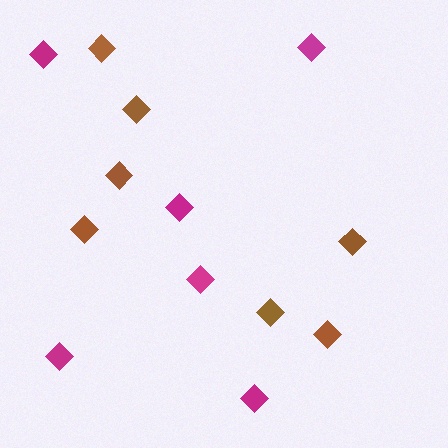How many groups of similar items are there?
There are 2 groups: one group of brown diamonds (7) and one group of magenta diamonds (6).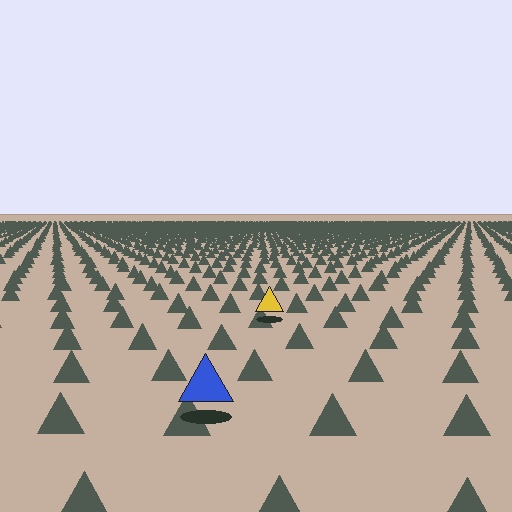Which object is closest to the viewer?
The blue triangle is closest. The texture marks near it are larger and more spread out.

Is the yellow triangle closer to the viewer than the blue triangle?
No. The blue triangle is closer — you can tell from the texture gradient: the ground texture is coarser near it.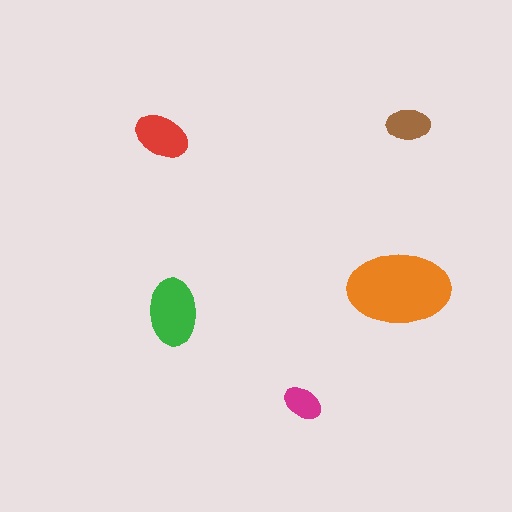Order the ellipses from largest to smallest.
the orange one, the green one, the red one, the brown one, the magenta one.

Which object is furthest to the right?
The brown ellipse is rightmost.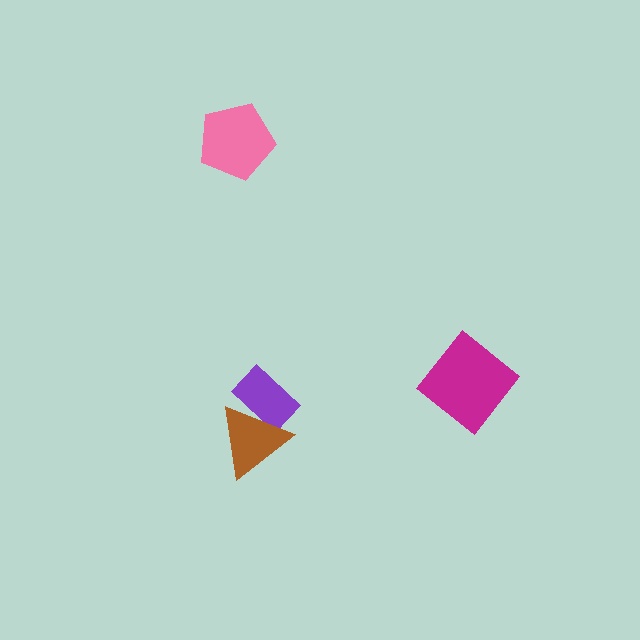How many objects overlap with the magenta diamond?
0 objects overlap with the magenta diamond.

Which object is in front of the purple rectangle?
The brown triangle is in front of the purple rectangle.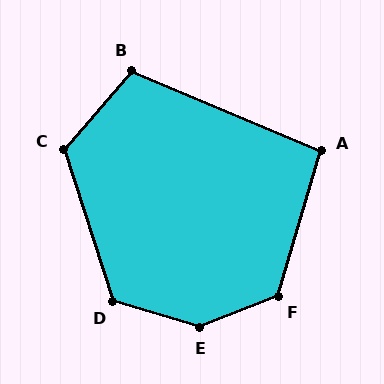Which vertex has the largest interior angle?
E, at approximately 142 degrees.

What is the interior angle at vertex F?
Approximately 128 degrees (obtuse).